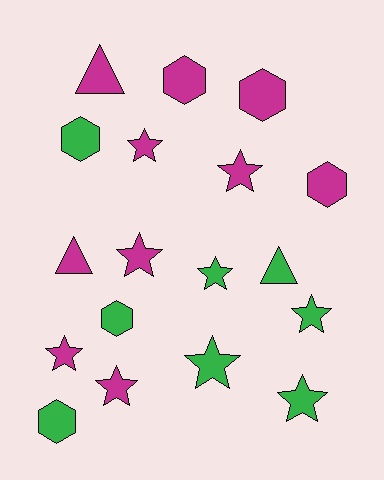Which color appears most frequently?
Magenta, with 10 objects.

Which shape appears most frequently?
Star, with 9 objects.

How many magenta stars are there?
There are 5 magenta stars.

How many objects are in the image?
There are 18 objects.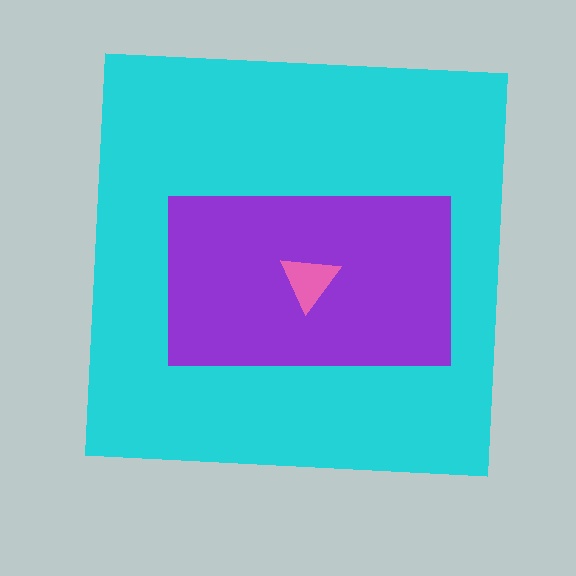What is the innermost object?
The pink triangle.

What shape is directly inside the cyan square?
The purple rectangle.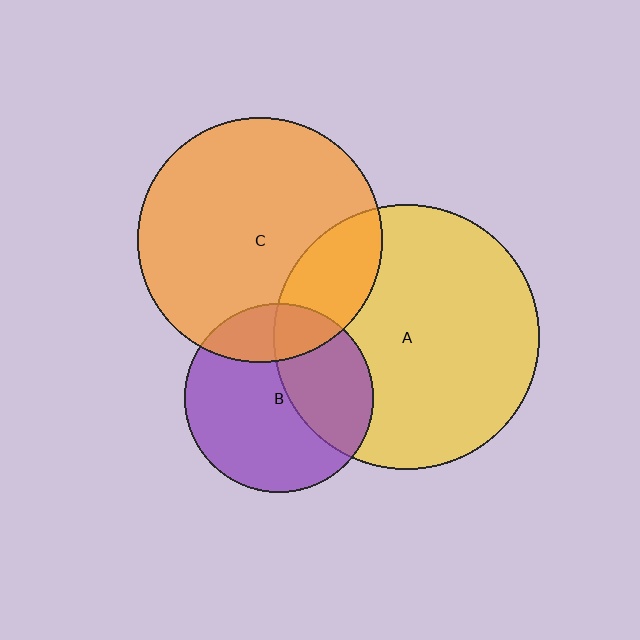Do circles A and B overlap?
Yes.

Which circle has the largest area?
Circle A (yellow).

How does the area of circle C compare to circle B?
Approximately 1.7 times.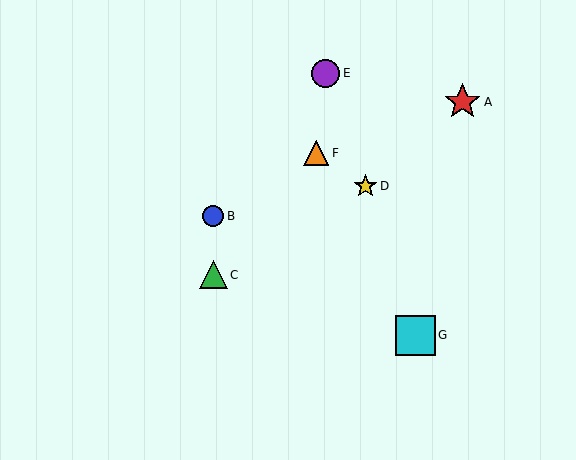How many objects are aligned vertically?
2 objects (B, C) are aligned vertically.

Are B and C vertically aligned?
Yes, both are at x≈213.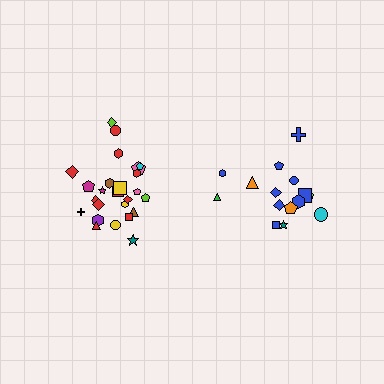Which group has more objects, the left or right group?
The left group.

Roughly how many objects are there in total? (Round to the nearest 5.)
Roughly 40 objects in total.